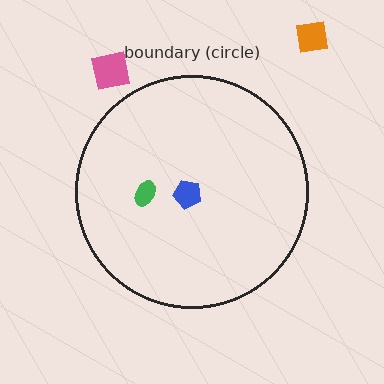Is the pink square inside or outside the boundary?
Outside.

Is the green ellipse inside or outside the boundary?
Inside.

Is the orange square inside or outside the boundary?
Outside.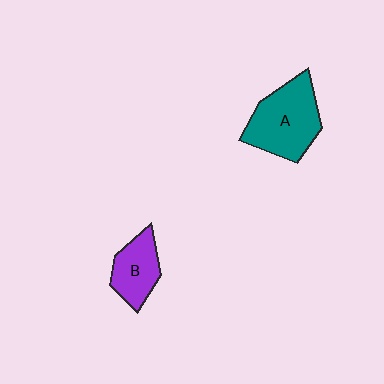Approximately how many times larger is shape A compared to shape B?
Approximately 1.6 times.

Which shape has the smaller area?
Shape B (purple).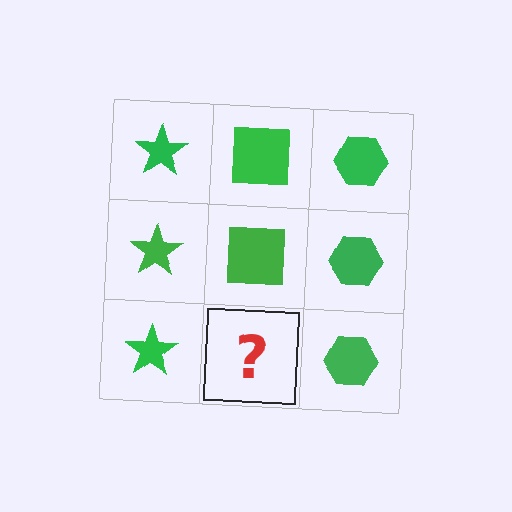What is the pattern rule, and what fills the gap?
The rule is that each column has a consistent shape. The gap should be filled with a green square.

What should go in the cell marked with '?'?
The missing cell should contain a green square.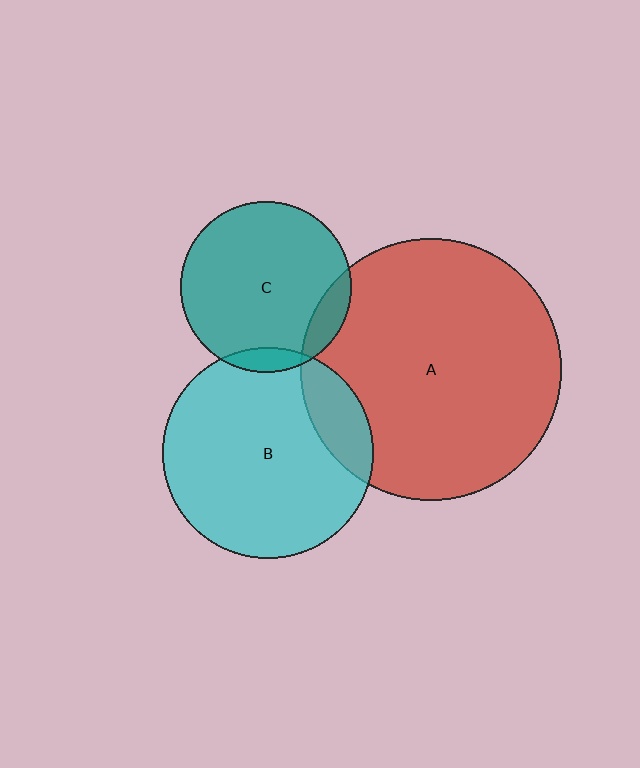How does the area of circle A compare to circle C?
Approximately 2.3 times.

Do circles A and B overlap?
Yes.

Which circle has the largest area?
Circle A (red).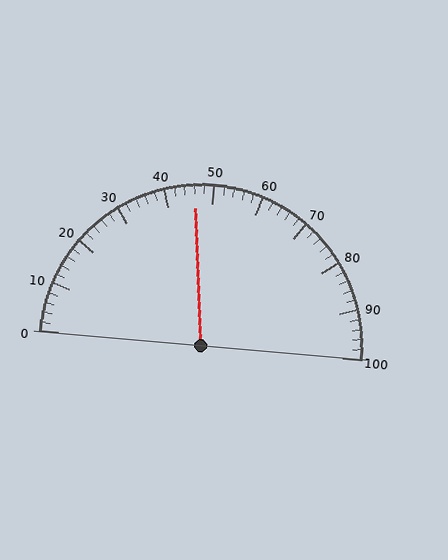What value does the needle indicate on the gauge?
The needle indicates approximately 46.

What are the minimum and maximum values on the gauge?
The gauge ranges from 0 to 100.